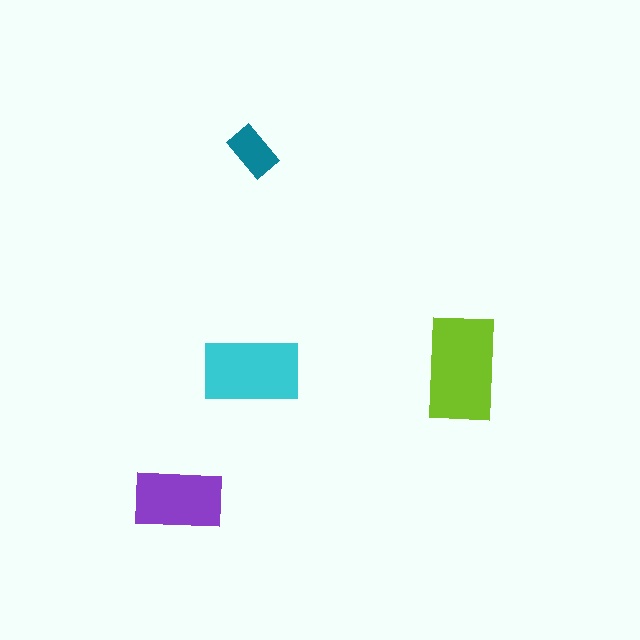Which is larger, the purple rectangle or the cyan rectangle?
The cyan one.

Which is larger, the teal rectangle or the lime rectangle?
The lime one.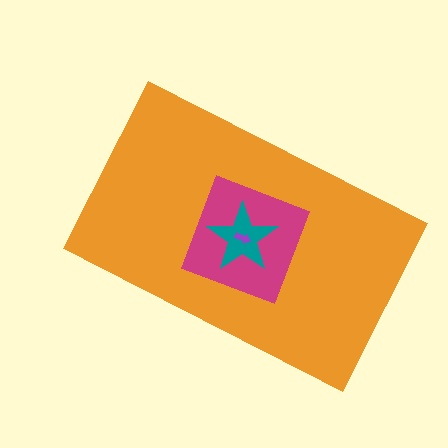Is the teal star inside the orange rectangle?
Yes.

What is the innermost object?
The purple arrow.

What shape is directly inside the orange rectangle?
The magenta square.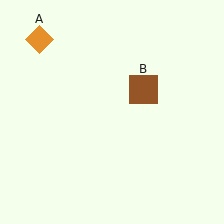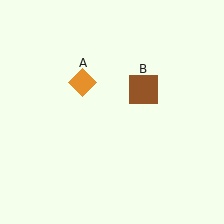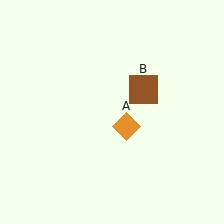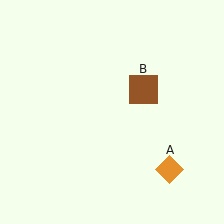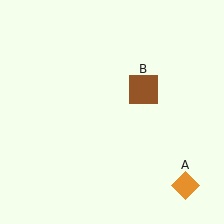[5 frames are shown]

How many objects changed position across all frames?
1 object changed position: orange diamond (object A).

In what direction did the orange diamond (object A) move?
The orange diamond (object A) moved down and to the right.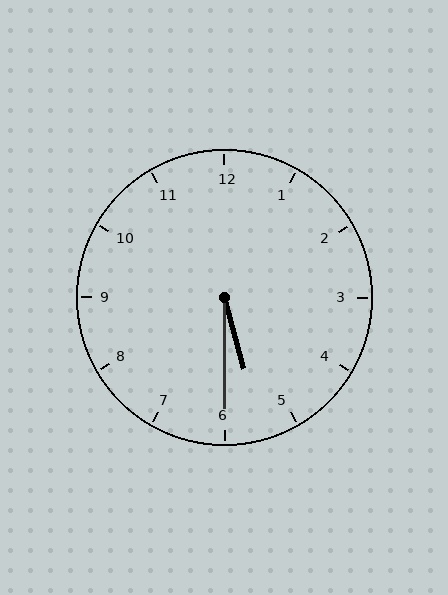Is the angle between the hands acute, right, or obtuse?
It is acute.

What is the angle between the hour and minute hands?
Approximately 15 degrees.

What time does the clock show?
5:30.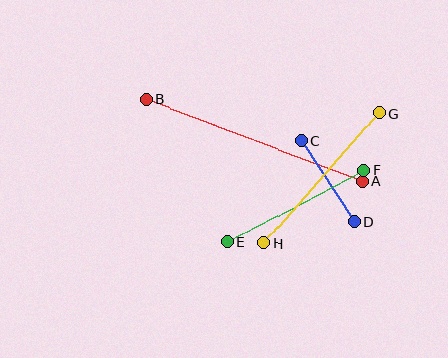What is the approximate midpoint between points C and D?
The midpoint is at approximately (328, 181) pixels.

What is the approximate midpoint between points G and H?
The midpoint is at approximately (321, 178) pixels.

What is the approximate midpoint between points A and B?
The midpoint is at approximately (254, 141) pixels.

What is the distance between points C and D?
The distance is approximately 97 pixels.